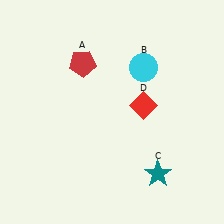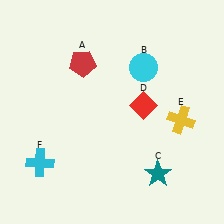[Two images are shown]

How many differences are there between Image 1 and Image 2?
There are 2 differences between the two images.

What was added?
A yellow cross (E), a cyan cross (F) were added in Image 2.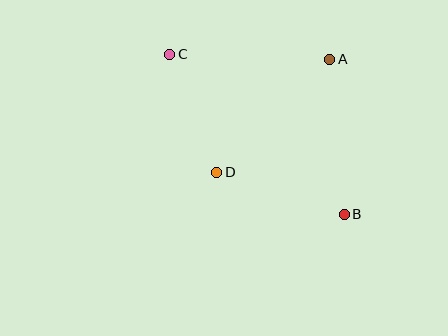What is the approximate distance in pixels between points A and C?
The distance between A and C is approximately 160 pixels.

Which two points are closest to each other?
Points C and D are closest to each other.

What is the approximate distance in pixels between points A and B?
The distance between A and B is approximately 156 pixels.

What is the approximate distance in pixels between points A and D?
The distance between A and D is approximately 160 pixels.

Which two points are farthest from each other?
Points B and C are farthest from each other.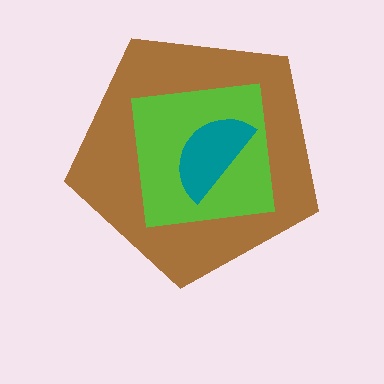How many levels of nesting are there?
3.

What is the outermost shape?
The brown pentagon.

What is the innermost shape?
The teal semicircle.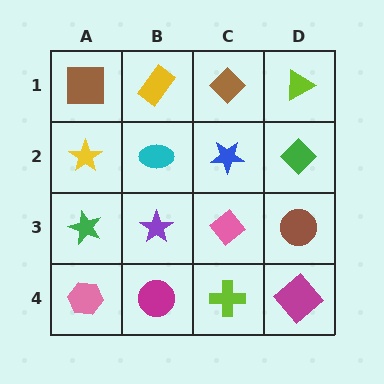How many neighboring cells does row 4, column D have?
2.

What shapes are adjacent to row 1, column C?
A blue star (row 2, column C), a yellow rectangle (row 1, column B), a lime triangle (row 1, column D).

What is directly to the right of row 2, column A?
A cyan ellipse.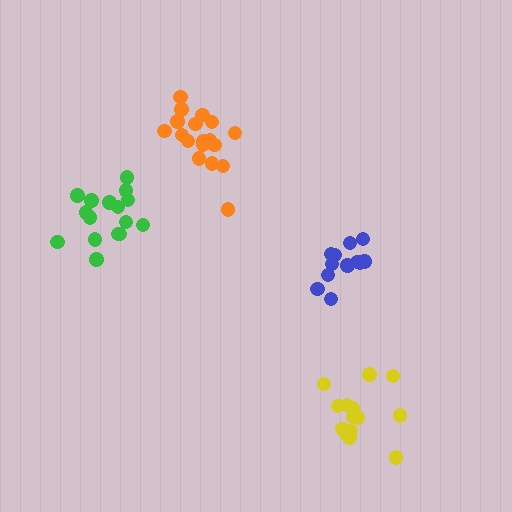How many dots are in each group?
Group 1: 14 dots, Group 2: 16 dots, Group 3: 18 dots, Group 4: 12 dots (60 total).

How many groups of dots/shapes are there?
There are 4 groups.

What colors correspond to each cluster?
The clusters are colored: yellow, green, orange, blue.